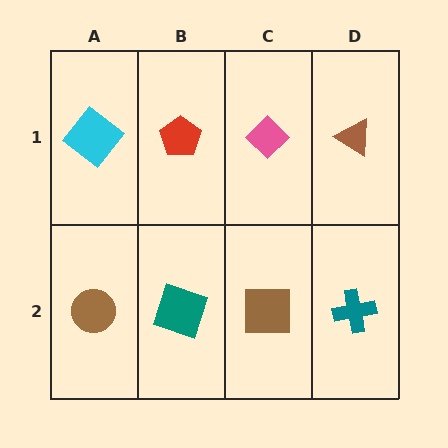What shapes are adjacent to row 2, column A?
A cyan diamond (row 1, column A), a teal square (row 2, column B).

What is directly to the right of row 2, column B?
A brown square.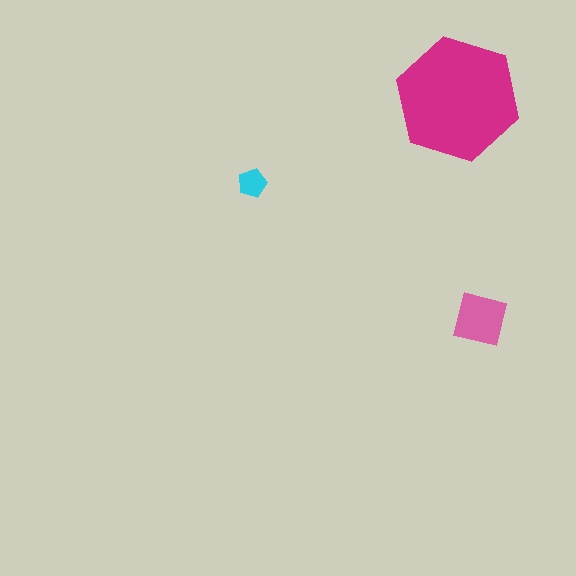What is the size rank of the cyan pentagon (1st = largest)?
3rd.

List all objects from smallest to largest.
The cyan pentagon, the pink square, the magenta hexagon.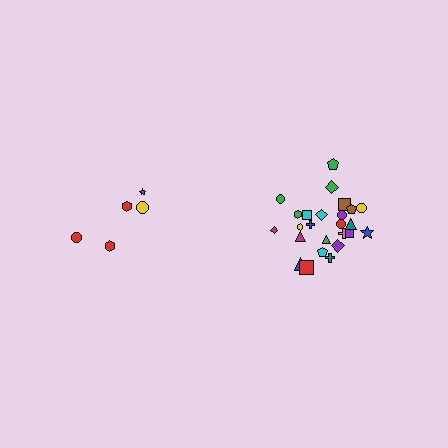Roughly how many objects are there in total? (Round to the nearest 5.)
Roughly 30 objects in total.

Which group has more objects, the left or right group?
The right group.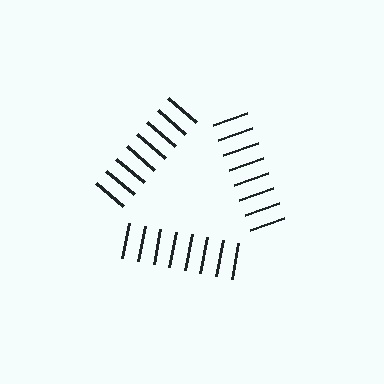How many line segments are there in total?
24 — 8 along each of the 3 edges.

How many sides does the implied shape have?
3 sides — the line-ends trace a triangle.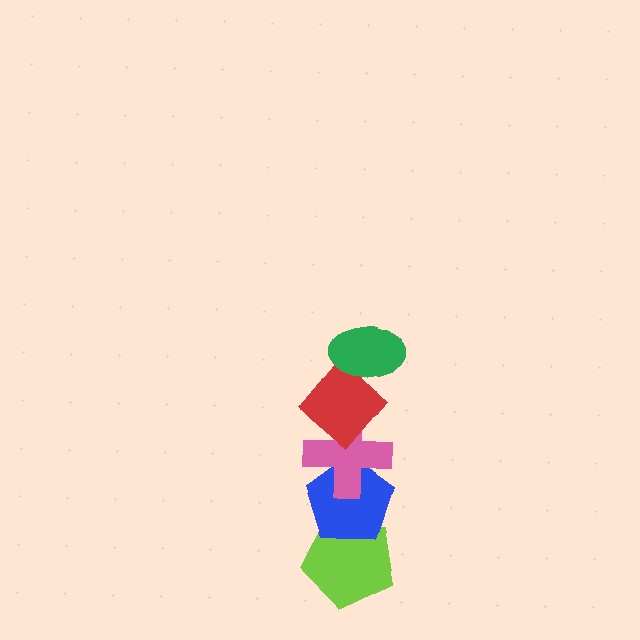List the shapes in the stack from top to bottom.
From top to bottom: the green ellipse, the red diamond, the pink cross, the blue pentagon, the lime pentagon.